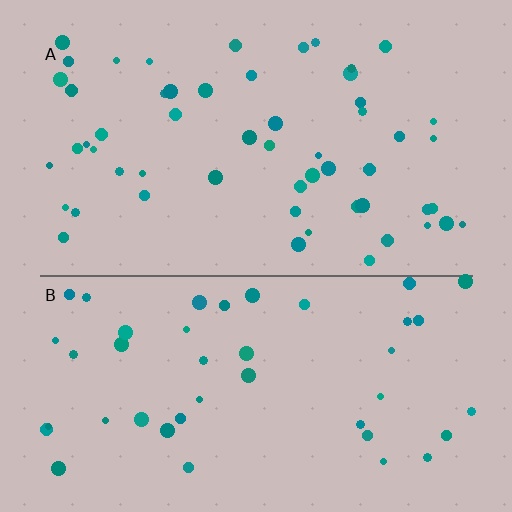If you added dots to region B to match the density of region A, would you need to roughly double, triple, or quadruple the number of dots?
Approximately double.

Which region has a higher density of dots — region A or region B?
A (the top).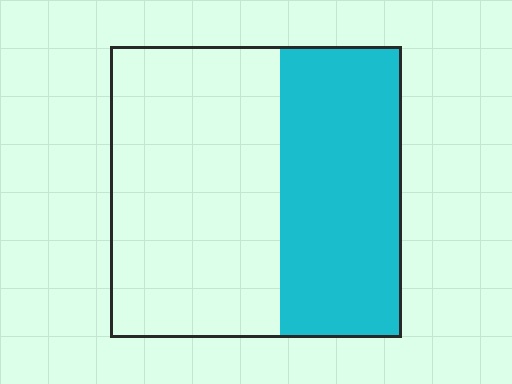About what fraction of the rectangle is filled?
About two fifths (2/5).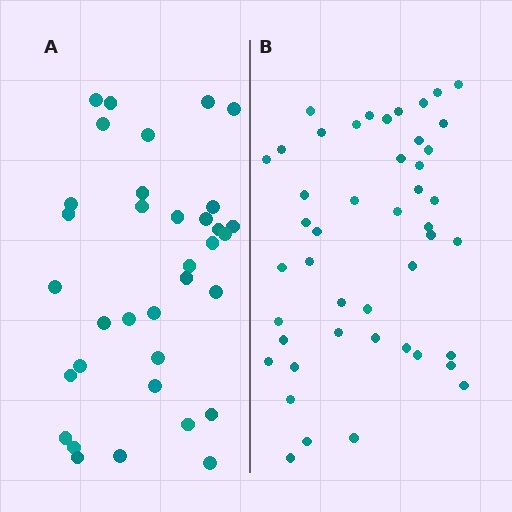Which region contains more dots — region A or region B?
Region B (the right region) has more dots.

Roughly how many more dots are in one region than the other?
Region B has roughly 12 or so more dots than region A.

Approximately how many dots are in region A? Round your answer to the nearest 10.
About 40 dots. (The exact count is 35, which rounds to 40.)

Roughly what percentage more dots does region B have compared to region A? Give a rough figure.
About 30% more.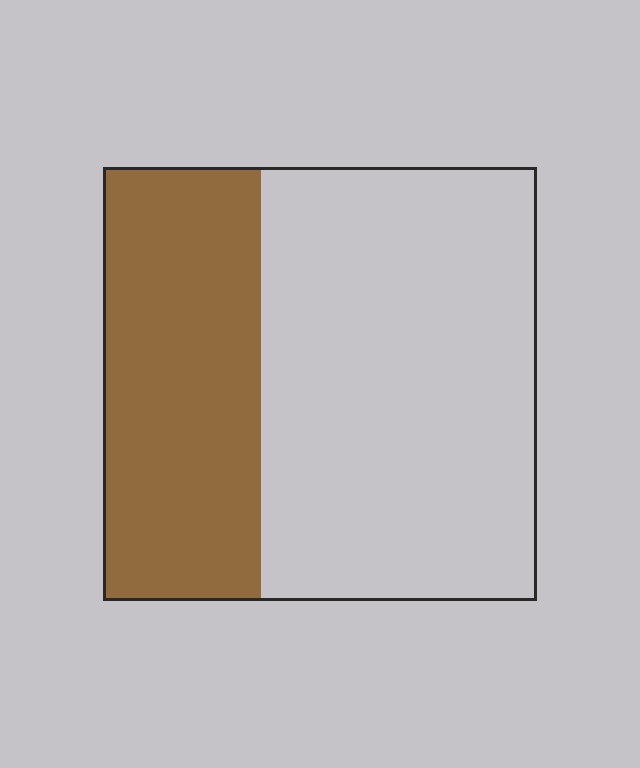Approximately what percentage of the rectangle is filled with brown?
Approximately 35%.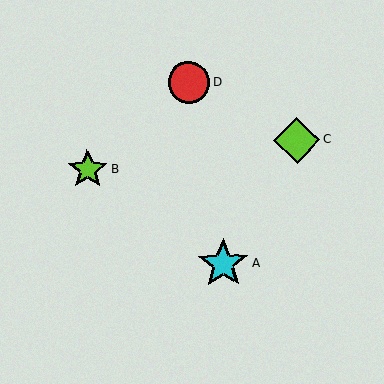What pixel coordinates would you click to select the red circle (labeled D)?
Click at (189, 82) to select the red circle D.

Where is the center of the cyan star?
The center of the cyan star is at (223, 264).